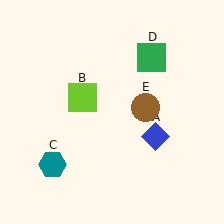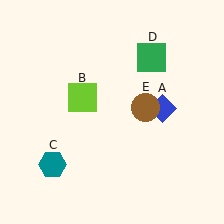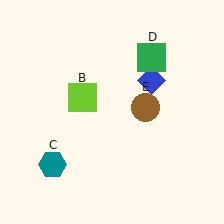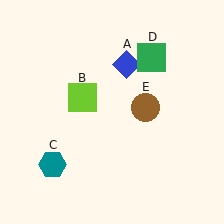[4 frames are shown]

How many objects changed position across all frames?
1 object changed position: blue diamond (object A).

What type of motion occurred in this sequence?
The blue diamond (object A) rotated counterclockwise around the center of the scene.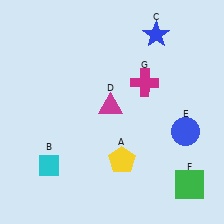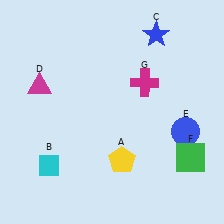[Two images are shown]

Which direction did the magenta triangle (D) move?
The magenta triangle (D) moved left.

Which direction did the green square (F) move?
The green square (F) moved up.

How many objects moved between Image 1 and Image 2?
2 objects moved between the two images.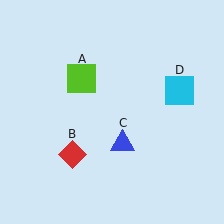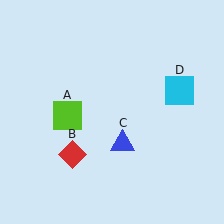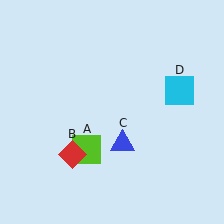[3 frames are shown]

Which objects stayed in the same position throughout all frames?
Red diamond (object B) and blue triangle (object C) and cyan square (object D) remained stationary.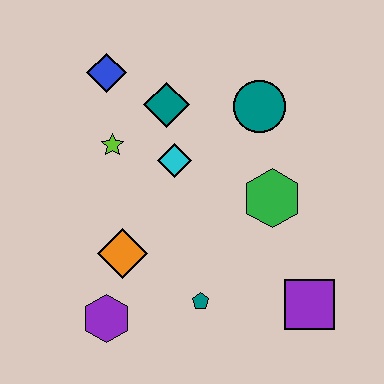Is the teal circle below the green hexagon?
No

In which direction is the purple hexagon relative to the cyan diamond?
The purple hexagon is below the cyan diamond.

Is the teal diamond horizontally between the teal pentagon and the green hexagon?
No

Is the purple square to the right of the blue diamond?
Yes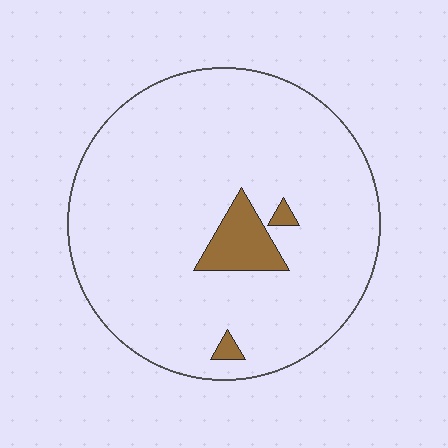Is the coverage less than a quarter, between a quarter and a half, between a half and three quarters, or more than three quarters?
Less than a quarter.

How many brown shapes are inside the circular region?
3.